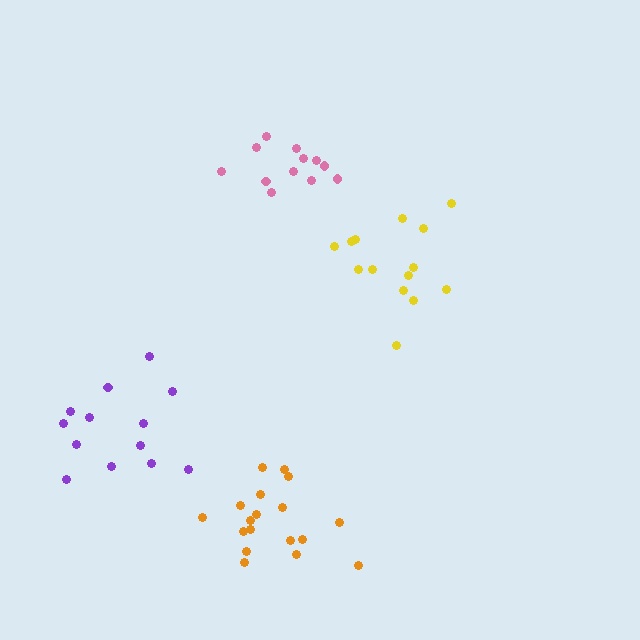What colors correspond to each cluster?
The clusters are colored: orange, yellow, pink, purple.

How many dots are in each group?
Group 1: 18 dots, Group 2: 14 dots, Group 3: 12 dots, Group 4: 13 dots (57 total).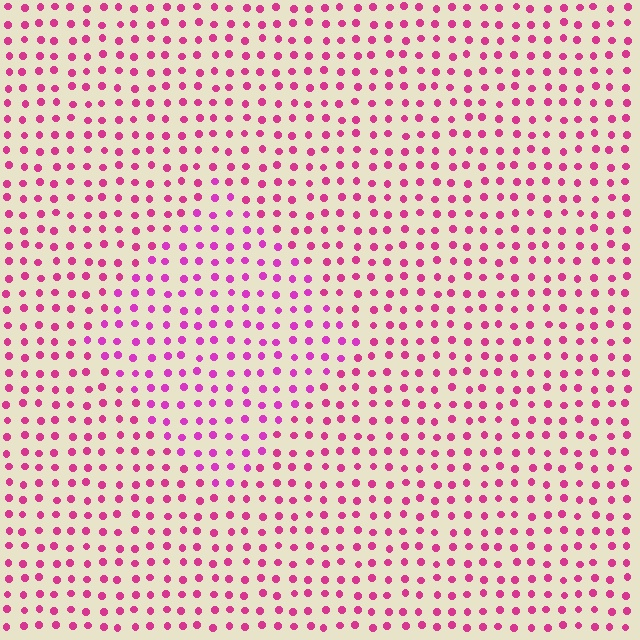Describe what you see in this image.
The image is filled with small magenta elements in a uniform arrangement. A diamond-shaped region is visible where the elements are tinted to a slightly different hue, forming a subtle color boundary.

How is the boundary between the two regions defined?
The boundary is defined purely by a slight shift in hue (about 19 degrees). Spacing, size, and orientation are identical on both sides.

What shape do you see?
I see a diamond.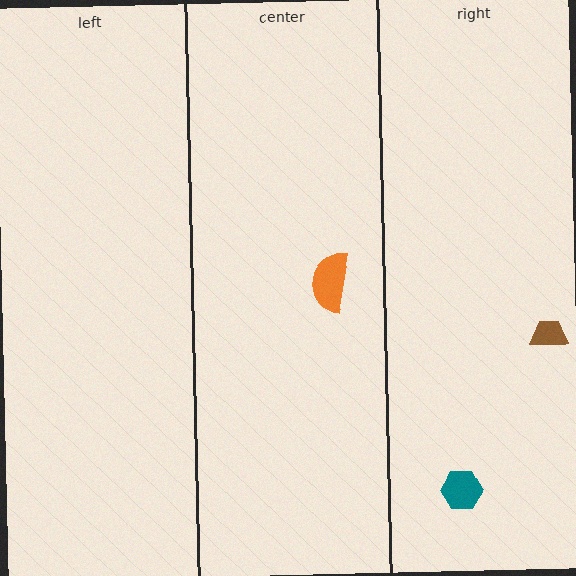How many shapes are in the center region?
1.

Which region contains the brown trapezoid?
The right region.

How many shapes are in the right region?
2.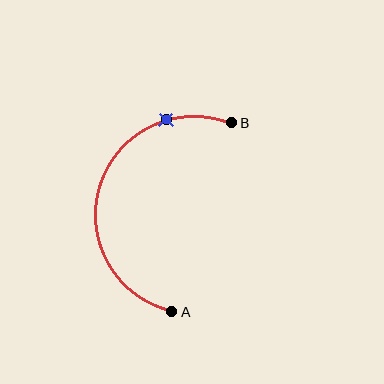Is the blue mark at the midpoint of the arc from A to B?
No. The blue mark lies on the arc but is closer to endpoint B. The arc midpoint would be at the point on the curve equidistant along the arc from both A and B.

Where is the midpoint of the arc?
The arc midpoint is the point on the curve farthest from the straight line joining A and B. It sits to the left of that line.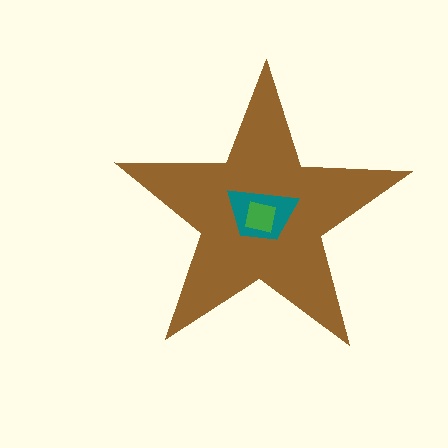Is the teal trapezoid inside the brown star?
Yes.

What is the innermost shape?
The green square.